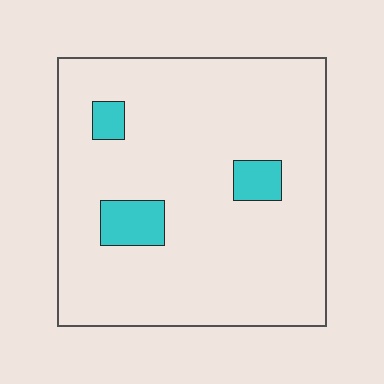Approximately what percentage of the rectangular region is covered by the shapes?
Approximately 10%.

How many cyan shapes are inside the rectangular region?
3.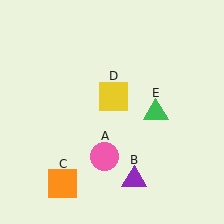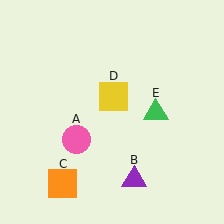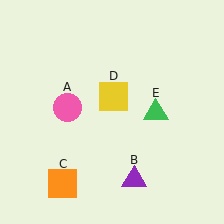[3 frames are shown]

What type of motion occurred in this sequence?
The pink circle (object A) rotated clockwise around the center of the scene.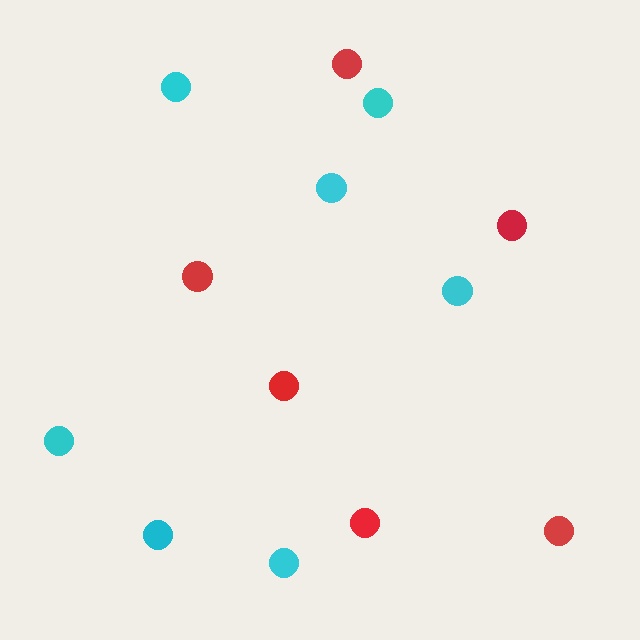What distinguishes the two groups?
There are 2 groups: one group of red circles (6) and one group of cyan circles (7).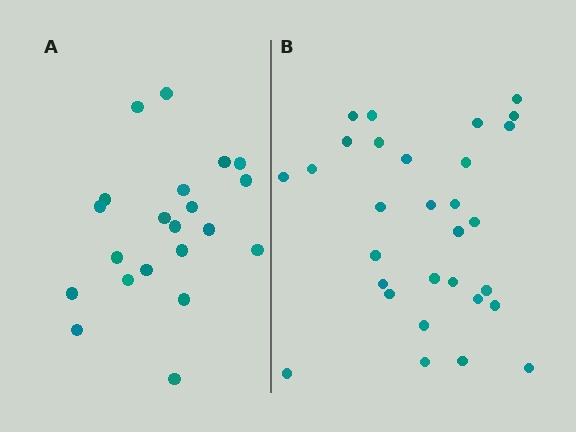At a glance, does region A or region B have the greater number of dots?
Region B (the right region) has more dots.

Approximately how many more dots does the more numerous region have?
Region B has roughly 8 or so more dots than region A.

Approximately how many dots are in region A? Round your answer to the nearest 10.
About 20 dots. (The exact count is 21, which rounds to 20.)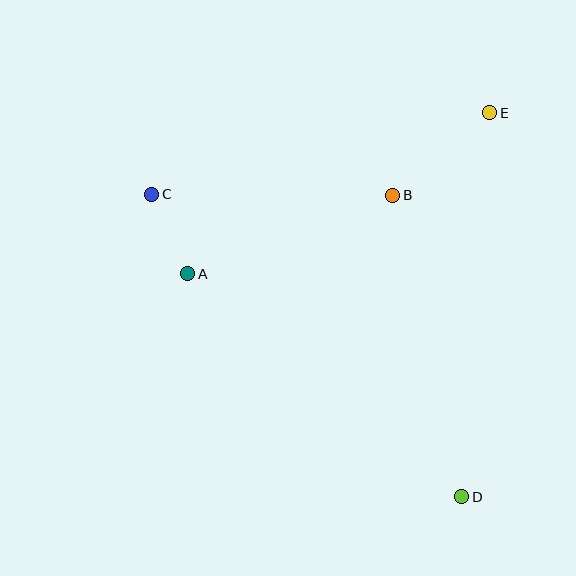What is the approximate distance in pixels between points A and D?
The distance between A and D is approximately 353 pixels.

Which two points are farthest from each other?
Points C and D are farthest from each other.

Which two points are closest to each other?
Points A and C are closest to each other.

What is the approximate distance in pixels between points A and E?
The distance between A and E is approximately 342 pixels.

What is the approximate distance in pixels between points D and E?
The distance between D and E is approximately 385 pixels.